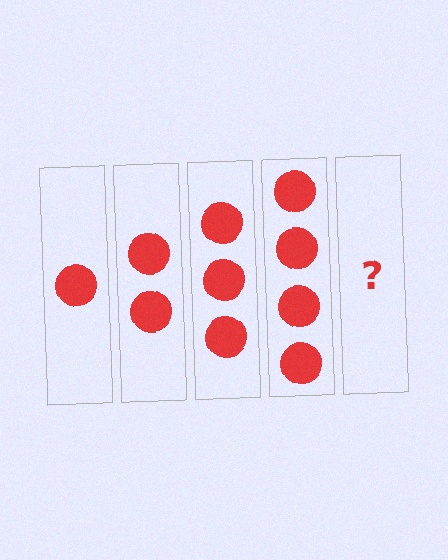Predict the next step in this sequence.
The next step is 5 circles.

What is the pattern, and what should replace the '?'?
The pattern is that each step adds one more circle. The '?' should be 5 circles.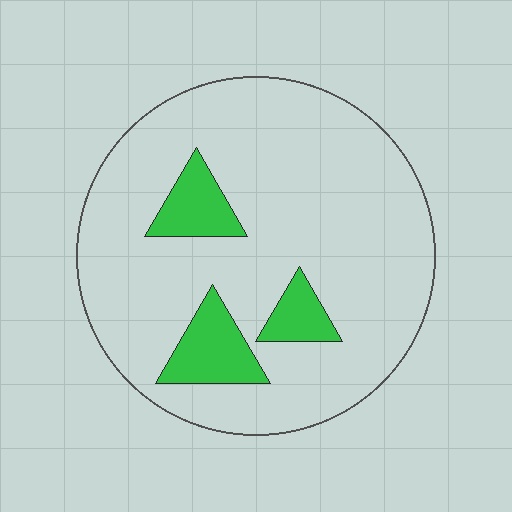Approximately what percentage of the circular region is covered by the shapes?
Approximately 15%.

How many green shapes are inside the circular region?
3.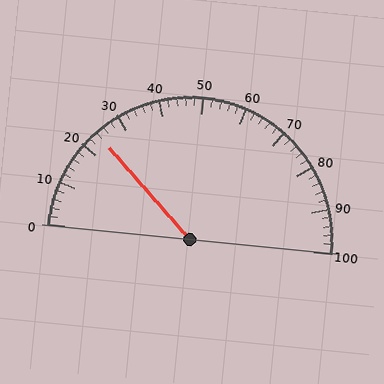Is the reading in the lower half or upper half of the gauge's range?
The reading is in the lower half of the range (0 to 100).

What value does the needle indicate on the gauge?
The needle indicates approximately 24.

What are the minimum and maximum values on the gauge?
The gauge ranges from 0 to 100.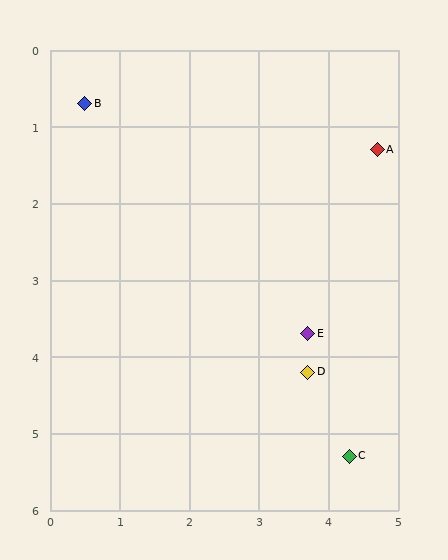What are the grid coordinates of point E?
Point E is at approximately (3.7, 3.7).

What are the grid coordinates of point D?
Point D is at approximately (3.7, 4.2).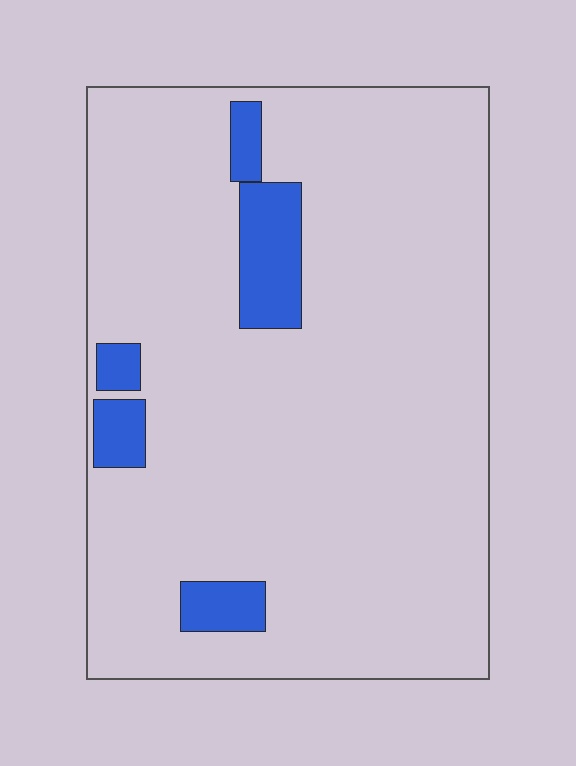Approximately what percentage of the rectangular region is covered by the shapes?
Approximately 10%.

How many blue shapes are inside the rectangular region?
5.